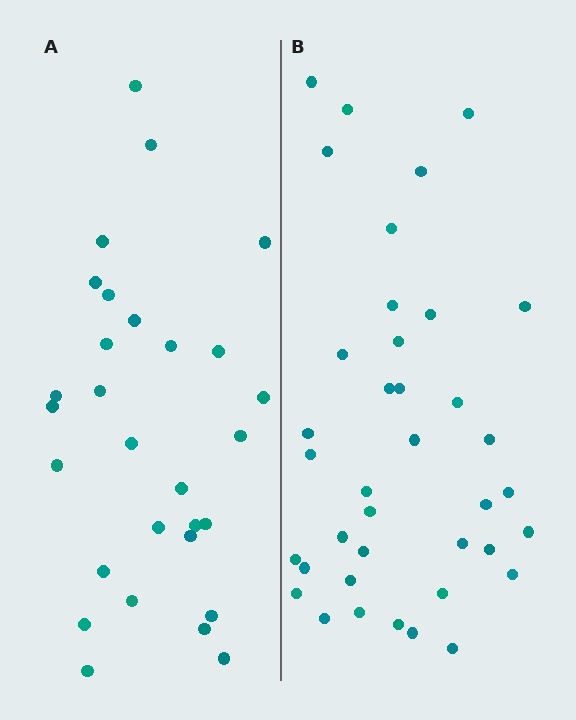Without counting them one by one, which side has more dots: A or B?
Region B (the right region) has more dots.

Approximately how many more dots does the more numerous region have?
Region B has roughly 8 or so more dots than region A.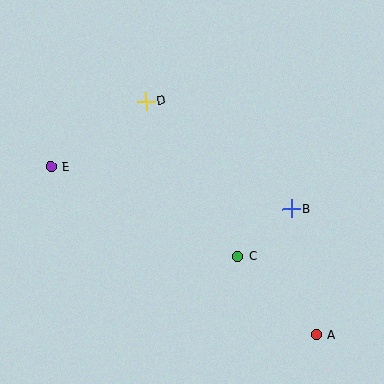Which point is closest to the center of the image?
Point C at (238, 257) is closest to the center.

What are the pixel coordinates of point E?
Point E is at (51, 167).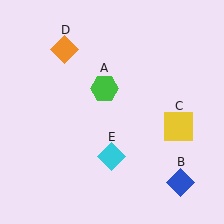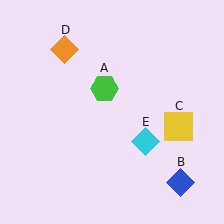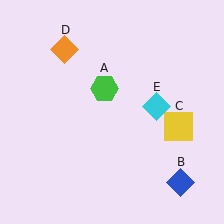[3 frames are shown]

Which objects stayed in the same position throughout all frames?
Green hexagon (object A) and blue diamond (object B) and yellow square (object C) and orange diamond (object D) remained stationary.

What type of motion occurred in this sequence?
The cyan diamond (object E) rotated counterclockwise around the center of the scene.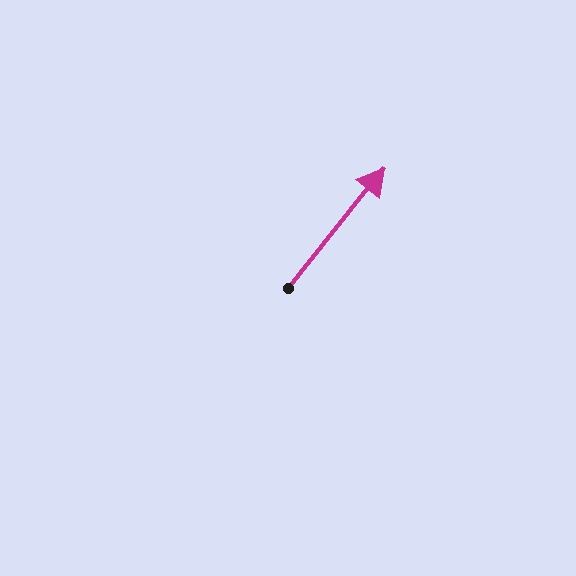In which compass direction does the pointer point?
Northeast.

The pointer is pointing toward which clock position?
Roughly 1 o'clock.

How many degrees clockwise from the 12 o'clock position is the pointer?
Approximately 39 degrees.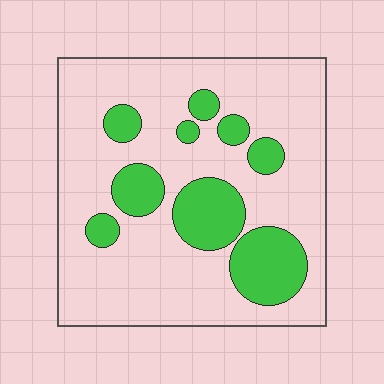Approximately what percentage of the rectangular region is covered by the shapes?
Approximately 25%.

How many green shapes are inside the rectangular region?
9.